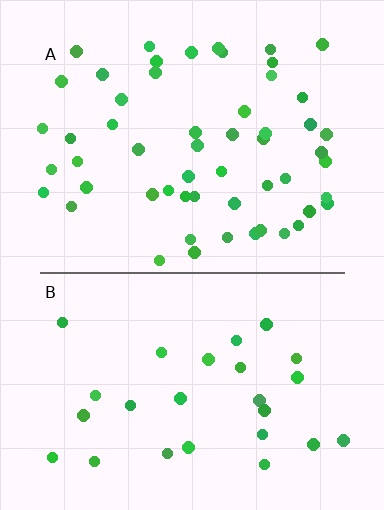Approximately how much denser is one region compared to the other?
Approximately 2.1× — region A over region B.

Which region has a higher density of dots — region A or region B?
A (the top).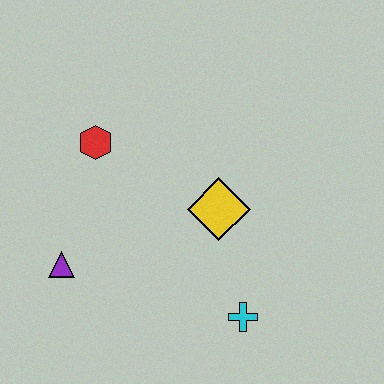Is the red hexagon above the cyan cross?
Yes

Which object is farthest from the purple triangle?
The cyan cross is farthest from the purple triangle.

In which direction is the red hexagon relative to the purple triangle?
The red hexagon is above the purple triangle.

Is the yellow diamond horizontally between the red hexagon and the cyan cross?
Yes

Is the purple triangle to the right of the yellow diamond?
No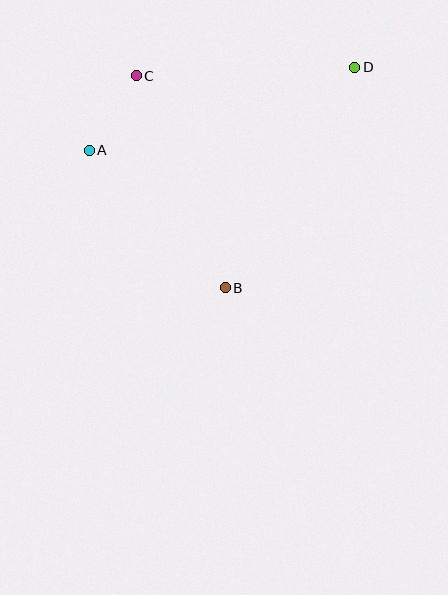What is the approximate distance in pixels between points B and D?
The distance between B and D is approximately 256 pixels.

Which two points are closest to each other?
Points A and C are closest to each other.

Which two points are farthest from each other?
Points A and D are farthest from each other.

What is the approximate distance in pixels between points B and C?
The distance between B and C is approximately 230 pixels.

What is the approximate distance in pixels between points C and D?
The distance between C and D is approximately 219 pixels.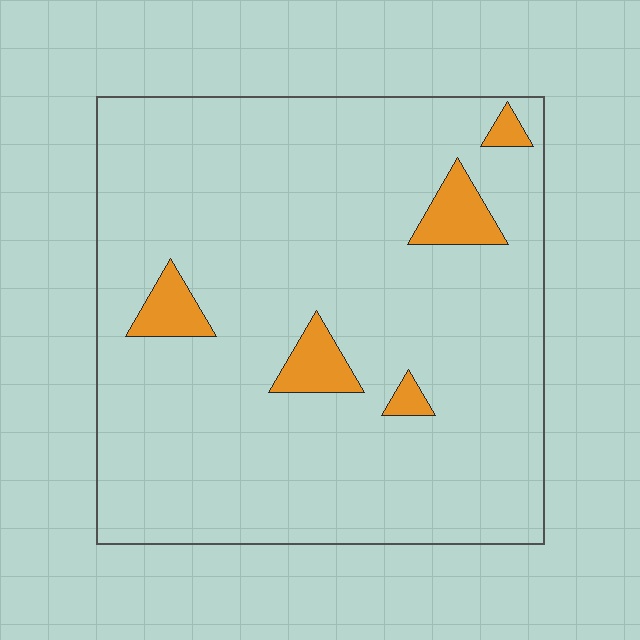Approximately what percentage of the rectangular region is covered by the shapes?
Approximately 5%.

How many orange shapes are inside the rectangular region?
5.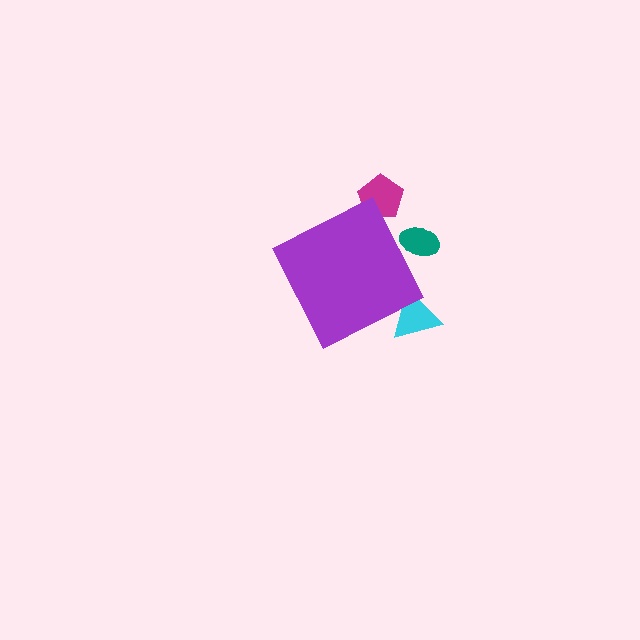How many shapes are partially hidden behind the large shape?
3 shapes are partially hidden.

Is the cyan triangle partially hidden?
Yes, the cyan triangle is partially hidden behind the purple diamond.